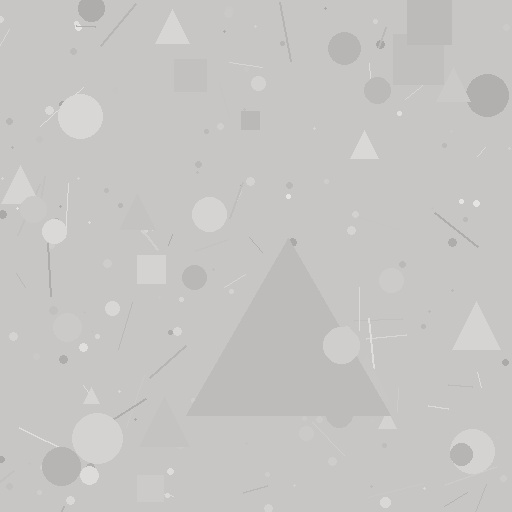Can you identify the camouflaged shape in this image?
The camouflaged shape is a triangle.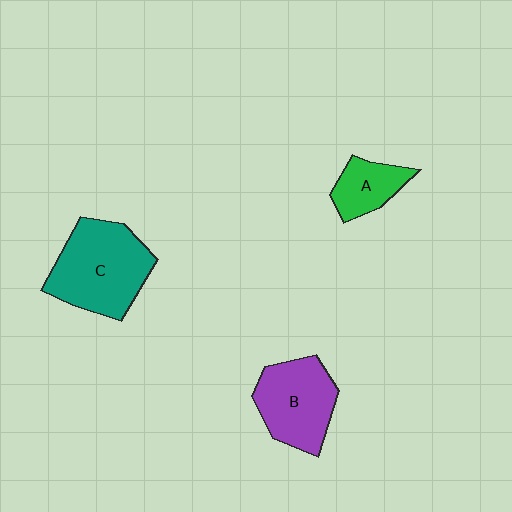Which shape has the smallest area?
Shape A (green).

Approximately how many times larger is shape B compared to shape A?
Approximately 1.8 times.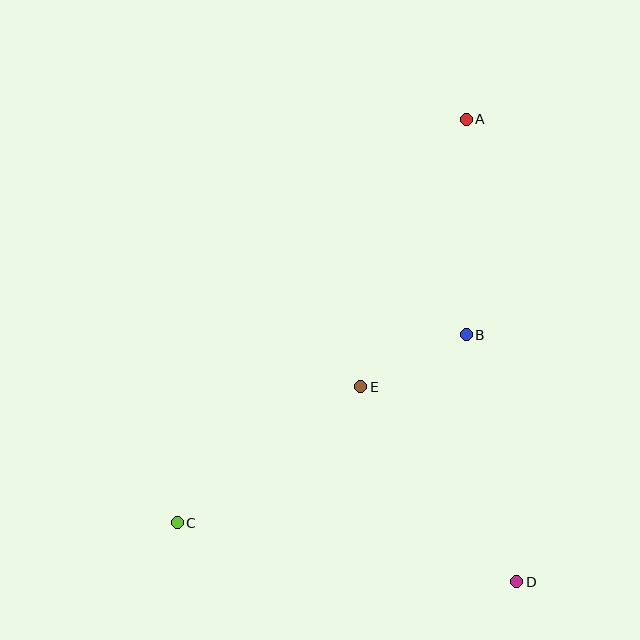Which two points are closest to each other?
Points B and E are closest to each other.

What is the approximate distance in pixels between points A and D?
The distance between A and D is approximately 465 pixels.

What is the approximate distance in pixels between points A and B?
The distance between A and B is approximately 215 pixels.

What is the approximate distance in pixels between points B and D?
The distance between B and D is approximately 252 pixels.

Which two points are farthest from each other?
Points A and C are farthest from each other.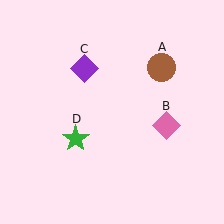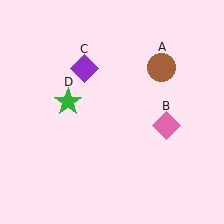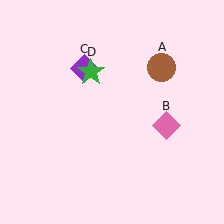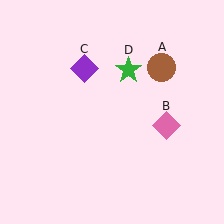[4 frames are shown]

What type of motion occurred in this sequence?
The green star (object D) rotated clockwise around the center of the scene.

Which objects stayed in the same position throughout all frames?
Brown circle (object A) and pink diamond (object B) and purple diamond (object C) remained stationary.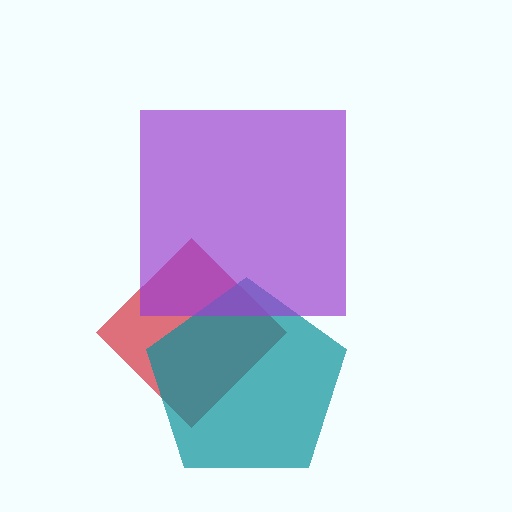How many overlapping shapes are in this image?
There are 3 overlapping shapes in the image.